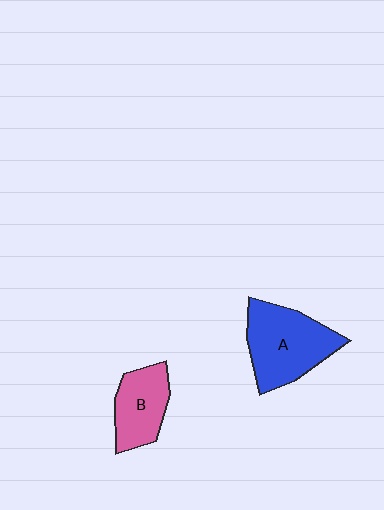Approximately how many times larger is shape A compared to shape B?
Approximately 1.5 times.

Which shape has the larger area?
Shape A (blue).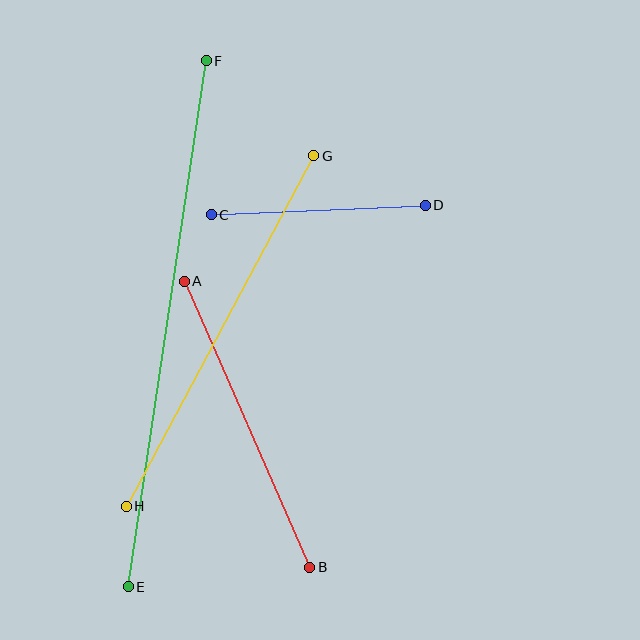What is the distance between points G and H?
The distance is approximately 398 pixels.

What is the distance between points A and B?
The distance is approximately 312 pixels.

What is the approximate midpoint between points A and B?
The midpoint is at approximately (247, 424) pixels.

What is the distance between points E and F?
The distance is approximately 532 pixels.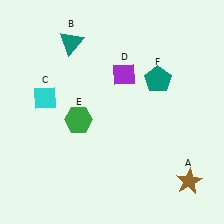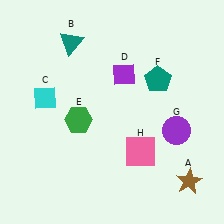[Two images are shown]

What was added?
A purple circle (G), a pink square (H) were added in Image 2.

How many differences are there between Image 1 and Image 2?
There are 2 differences between the two images.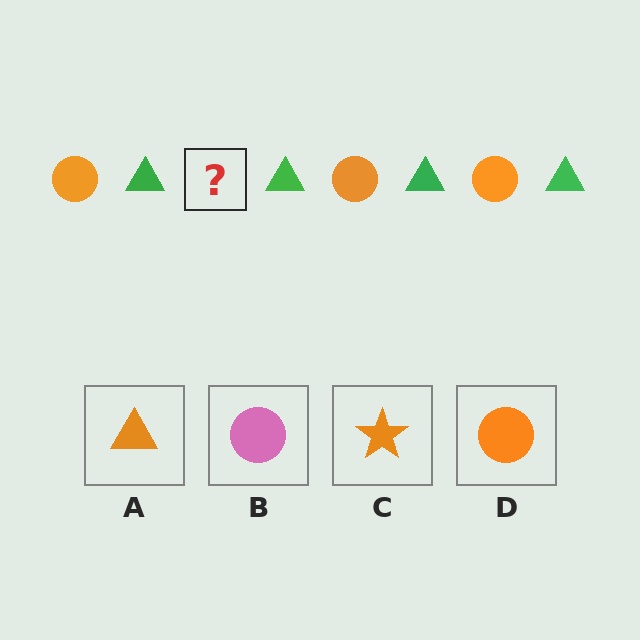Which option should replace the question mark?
Option D.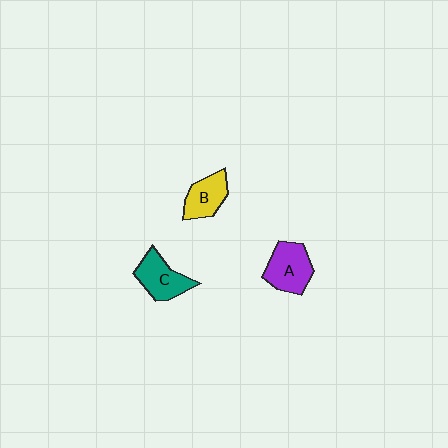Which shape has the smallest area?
Shape B (yellow).